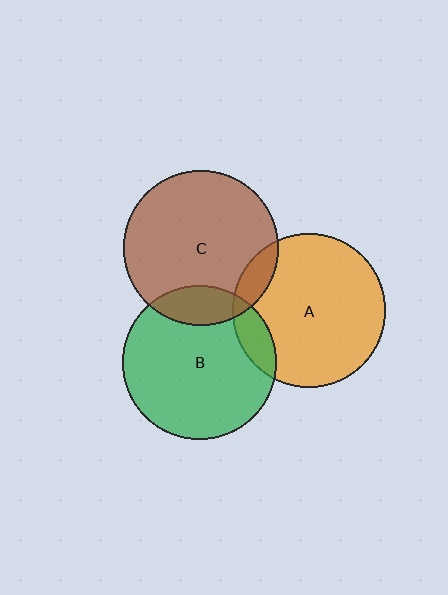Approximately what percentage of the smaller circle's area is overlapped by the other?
Approximately 10%.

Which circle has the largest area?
Circle C (brown).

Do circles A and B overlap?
Yes.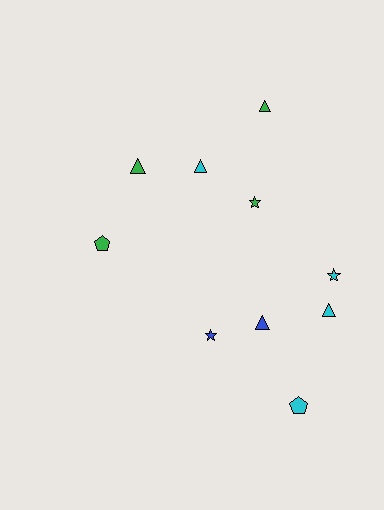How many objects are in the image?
There are 10 objects.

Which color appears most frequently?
Cyan, with 4 objects.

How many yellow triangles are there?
There are no yellow triangles.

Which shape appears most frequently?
Triangle, with 5 objects.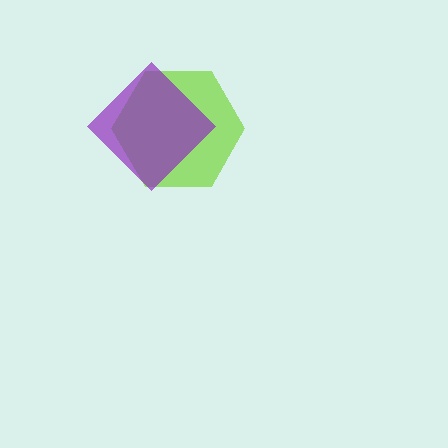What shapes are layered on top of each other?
The layered shapes are: a lime hexagon, a purple diamond.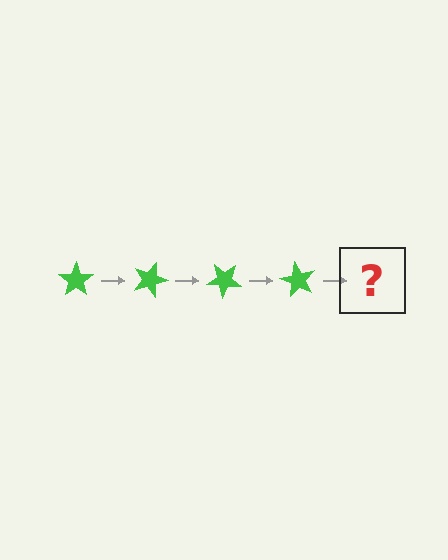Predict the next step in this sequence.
The next step is a green star rotated 80 degrees.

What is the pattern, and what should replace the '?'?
The pattern is that the star rotates 20 degrees each step. The '?' should be a green star rotated 80 degrees.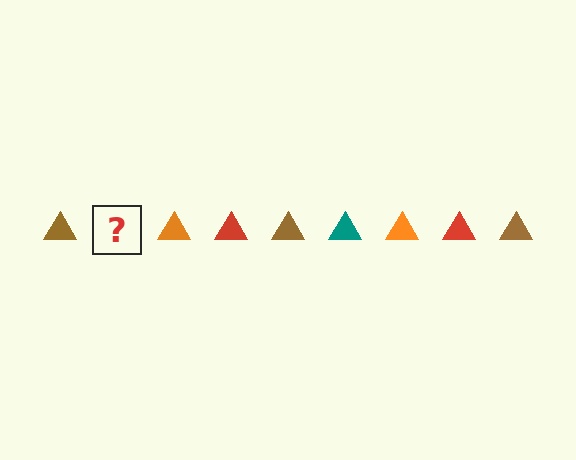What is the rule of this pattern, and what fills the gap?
The rule is that the pattern cycles through brown, teal, orange, red triangles. The gap should be filled with a teal triangle.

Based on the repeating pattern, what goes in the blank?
The blank should be a teal triangle.